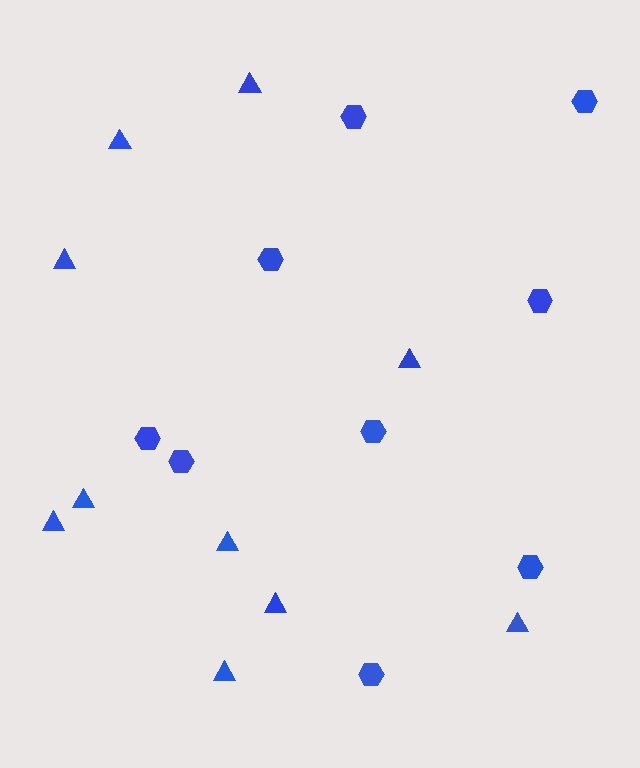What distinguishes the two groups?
There are 2 groups: one group of triangles (10) and one group of hexagons (9).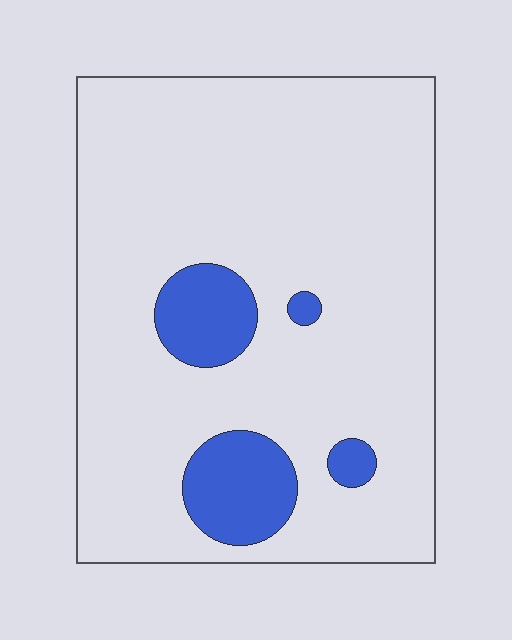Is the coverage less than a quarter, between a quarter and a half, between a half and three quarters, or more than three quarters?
Less than a quarter.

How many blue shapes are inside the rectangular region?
4.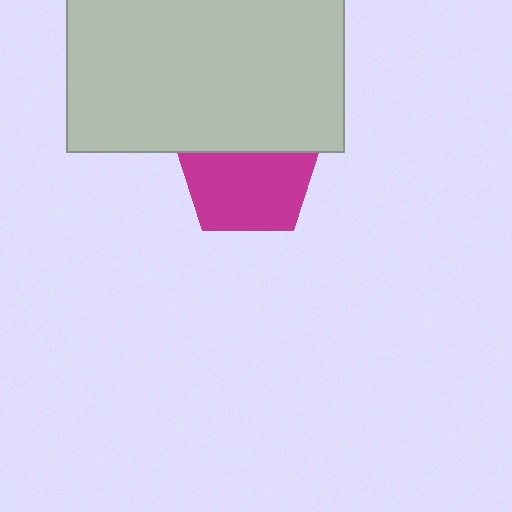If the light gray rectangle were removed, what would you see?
You would see the complete magenta pentagon.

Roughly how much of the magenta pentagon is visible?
About half of it is visible (roughly 63%).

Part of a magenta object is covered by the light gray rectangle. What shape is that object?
It is a pentagon.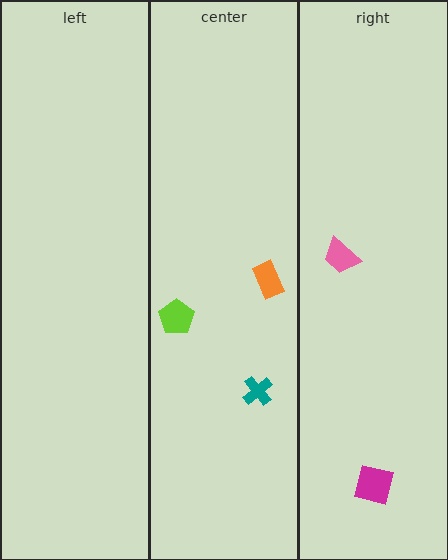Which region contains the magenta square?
The right region.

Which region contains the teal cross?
The center region.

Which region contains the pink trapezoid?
The right region.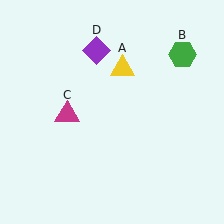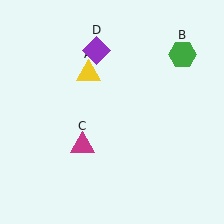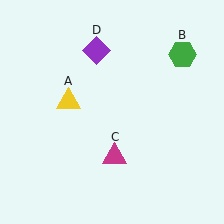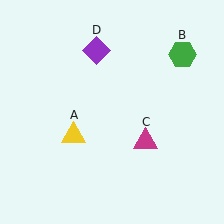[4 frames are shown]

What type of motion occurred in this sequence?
The yellow triangle (object A), magenta triangle (object C) rotated counterclockwise around the center of the scene.